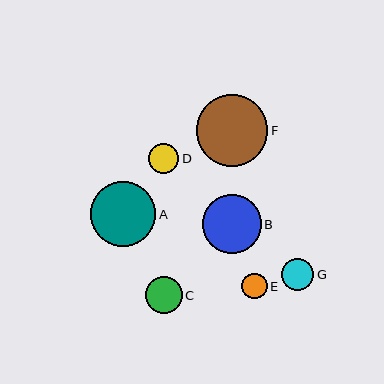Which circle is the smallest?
Circle E is the smallest with a size of approximately 25 pixels.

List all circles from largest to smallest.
From largest to smallest: F, A, B, C, G, D, E.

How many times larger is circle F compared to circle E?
Circle F is approximately 2.8 times the size of circle E.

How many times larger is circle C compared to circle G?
Circle C is approximately 1.1 times the size of circle G.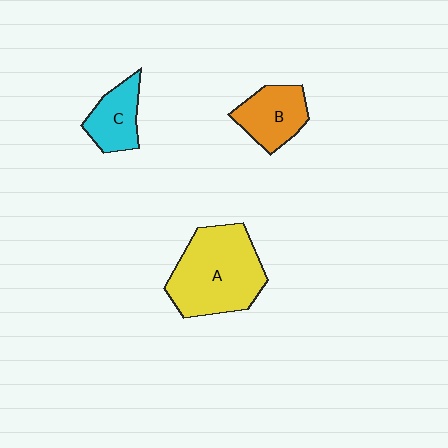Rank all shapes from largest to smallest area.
From largest to smallest: A (yellow), B (orange), C (cyan).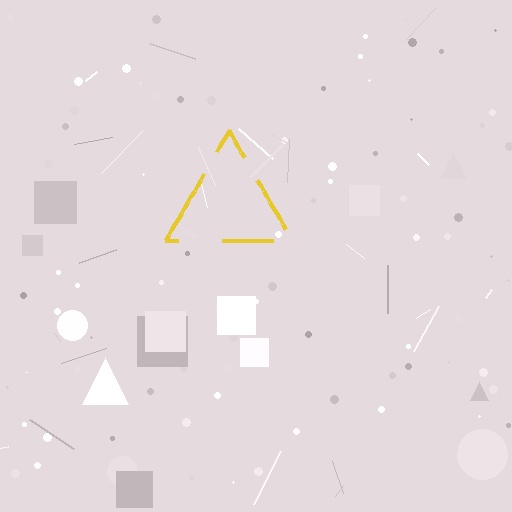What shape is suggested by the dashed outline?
The dashed outline suggests a triangle.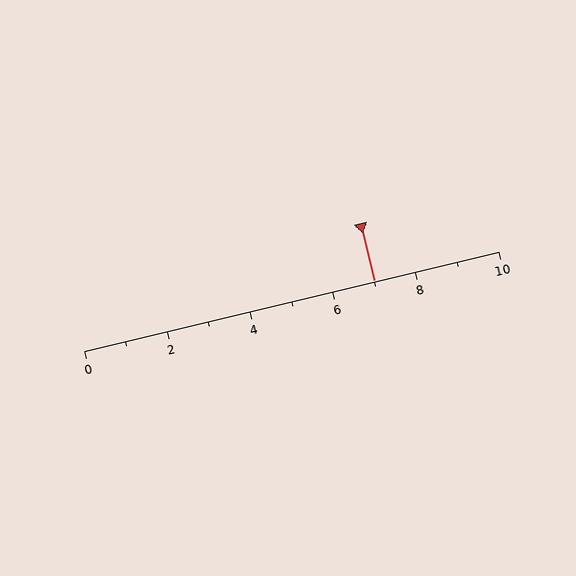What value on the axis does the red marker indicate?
The marker indicates approximately 7.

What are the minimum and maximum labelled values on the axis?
The axis runs from 0 to 10.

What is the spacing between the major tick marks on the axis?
The major ticks are spaced 2 apart.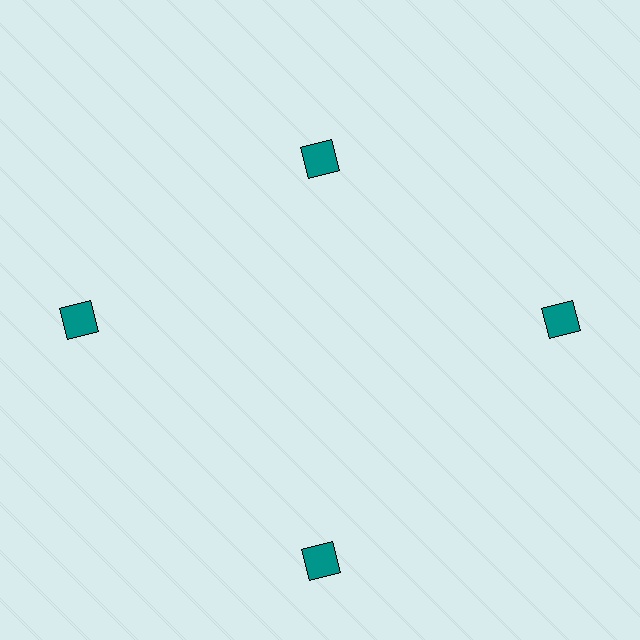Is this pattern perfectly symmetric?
No. The 4 teal squares are arranged in a ring, but one element near the 12 o'clock position is pulled inward toward the center, breaking the 4-fold rotational symmetry.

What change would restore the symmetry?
The symmetry would be restored by moving it outward, back onto the ring so that all 4 squares sit at equal angles and equal distance from the center.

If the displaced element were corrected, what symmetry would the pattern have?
It would have 4-fold rotational symmetry — the pattern would map onto itself every 90 degrees.